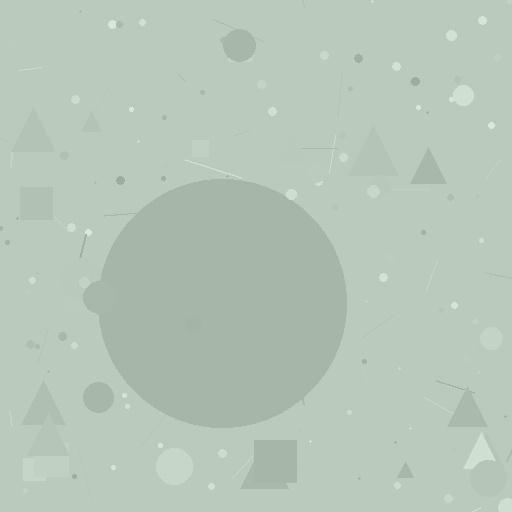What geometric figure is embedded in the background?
A circle is embedded in the background.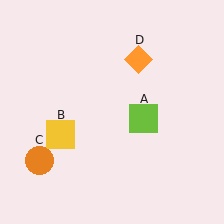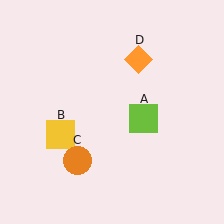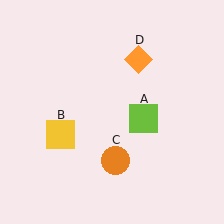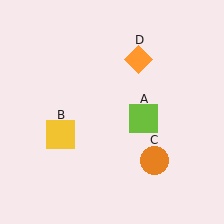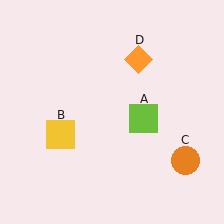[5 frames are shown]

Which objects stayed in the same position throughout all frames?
Lime square (object A) and yellow square (object B) and orange diamond (object D) remained stationary.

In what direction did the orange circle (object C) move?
The orange circle (object C) moved right.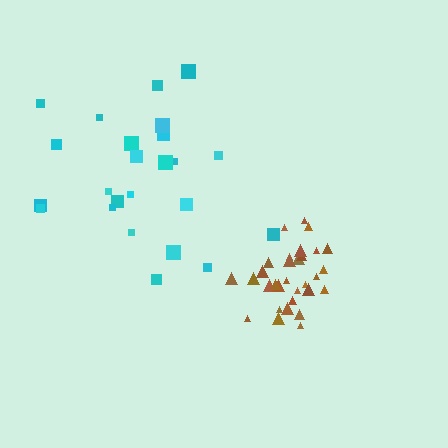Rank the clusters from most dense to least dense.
brown, cyan.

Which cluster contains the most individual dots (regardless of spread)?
Brown (31).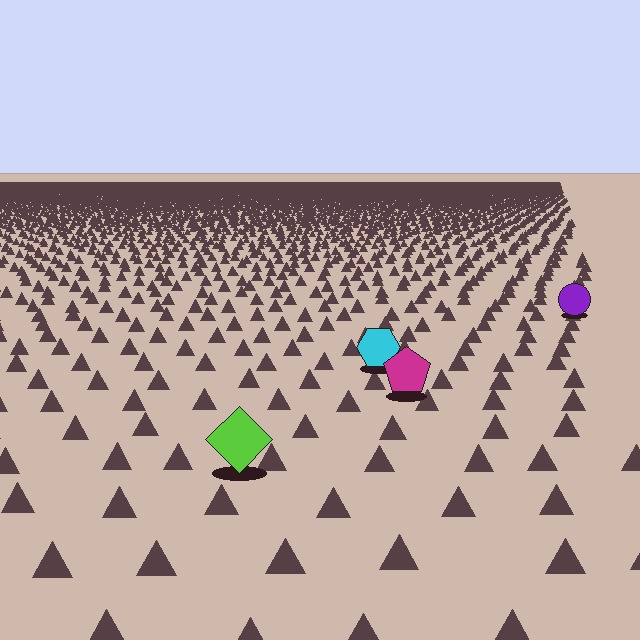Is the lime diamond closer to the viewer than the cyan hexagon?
Yes. The lime diamond is closer — you can tell from the texture gradient: the ground texture is coarser near it.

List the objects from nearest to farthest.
From nearest to farthest: the lime diamond, the magenta pentagon, the cyan hexagon, the purple circle.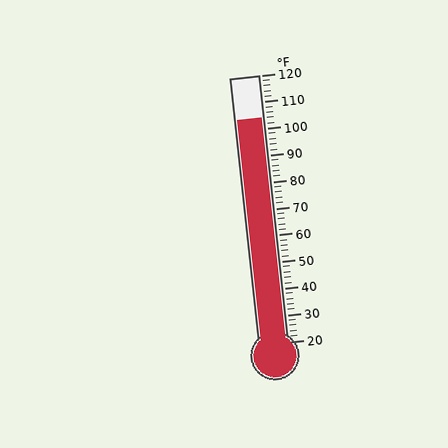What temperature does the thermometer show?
The thermometer shows approximately 104°F.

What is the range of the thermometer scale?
The thermometer scale ranges from 20°F to 120°F.